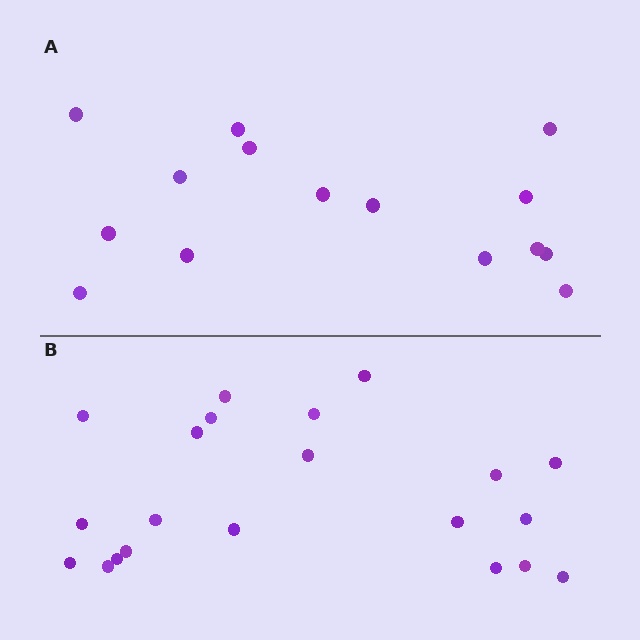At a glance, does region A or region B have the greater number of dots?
Region B (the bottom region) has more dots.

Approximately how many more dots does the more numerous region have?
Region B has about 6 more dots than region A.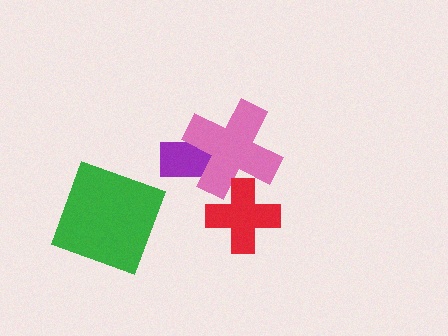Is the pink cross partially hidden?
Yes, it is partially covered by another shape.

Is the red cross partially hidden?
No, no other shape covers it.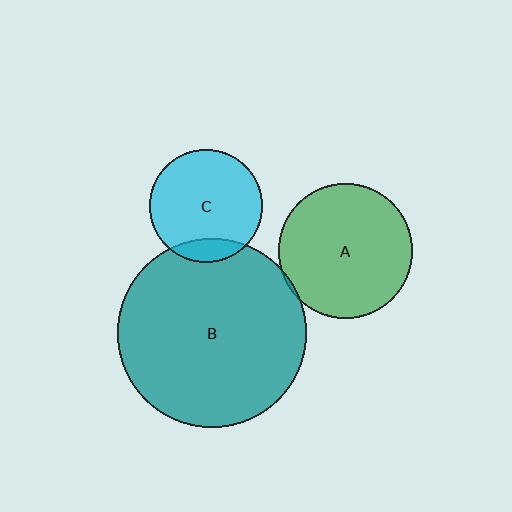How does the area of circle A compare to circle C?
Approximately 1.4 times.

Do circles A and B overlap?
Yes.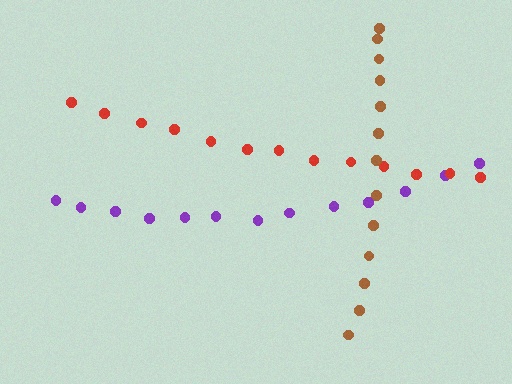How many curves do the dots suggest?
There are 3 distinct paths.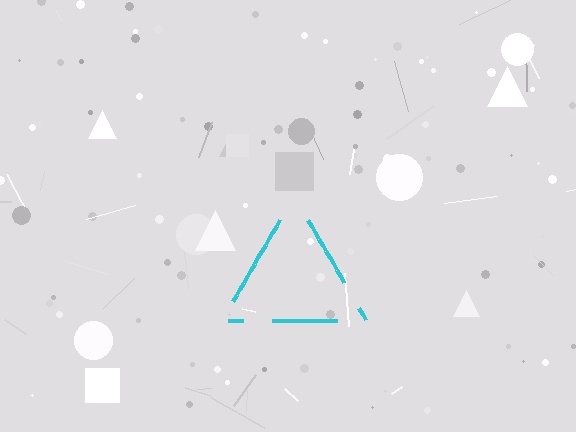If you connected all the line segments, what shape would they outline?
They would outline a triangle.